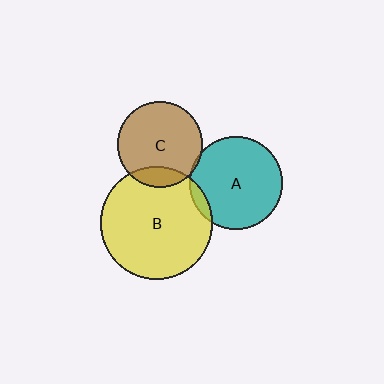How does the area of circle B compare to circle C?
Approximately 1.7 times.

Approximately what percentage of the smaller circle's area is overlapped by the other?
Approximately 5%.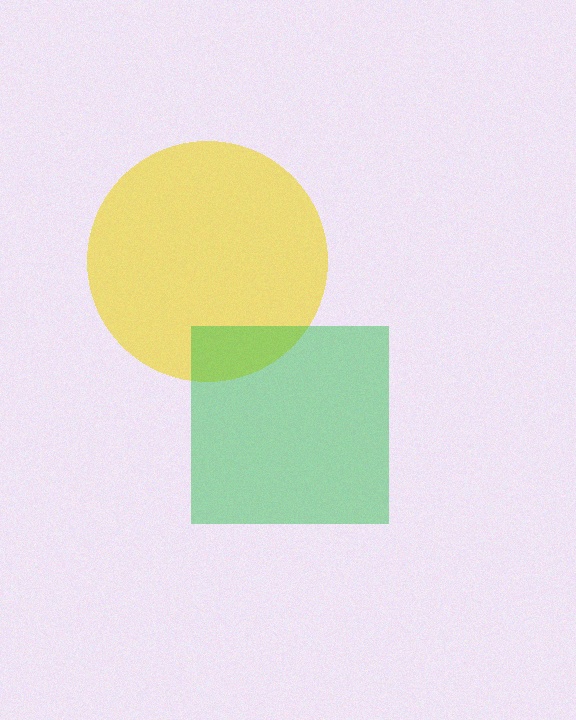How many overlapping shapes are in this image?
There are 2 overlapping shapes in the image.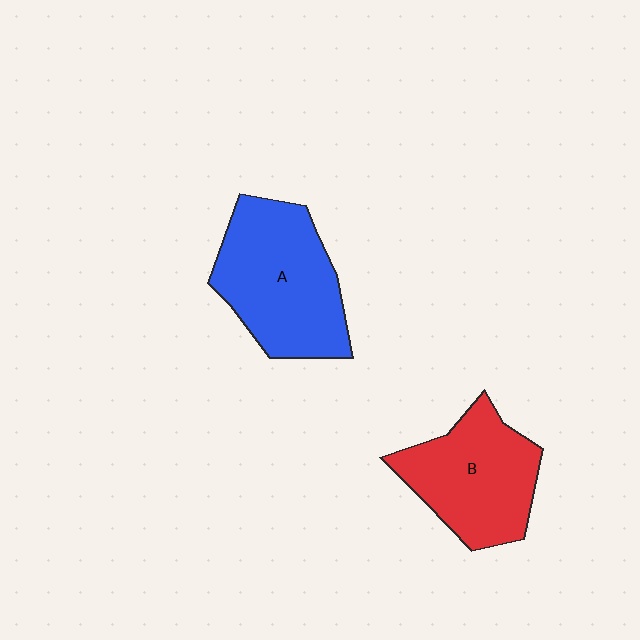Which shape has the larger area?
Shape A (blue).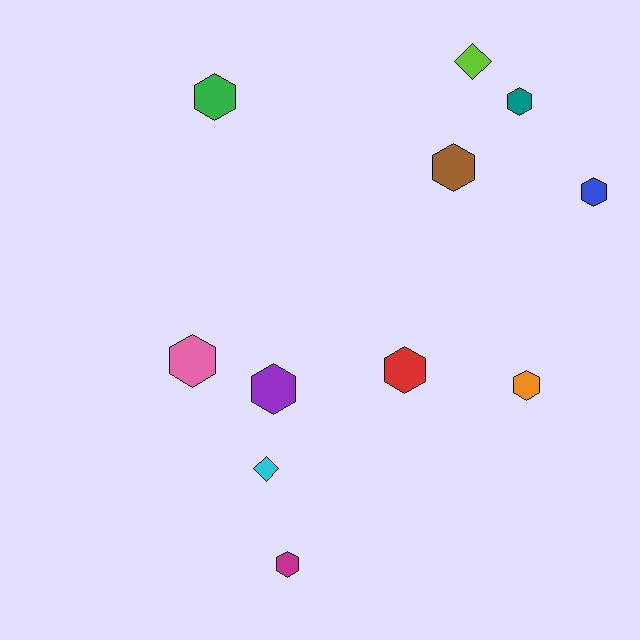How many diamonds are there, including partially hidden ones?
There are 2 diamonds.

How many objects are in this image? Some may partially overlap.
There are 11 objects.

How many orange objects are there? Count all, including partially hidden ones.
There is 1 orange object.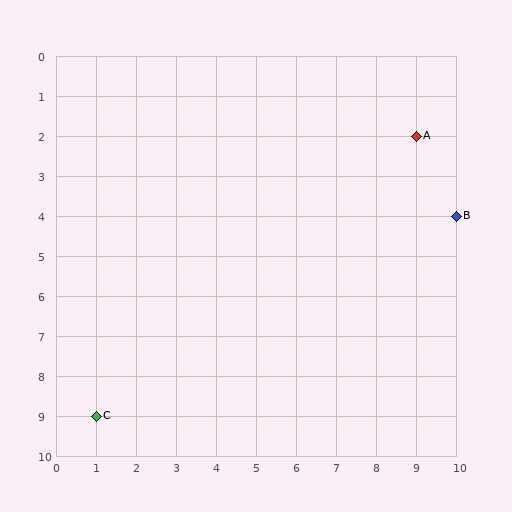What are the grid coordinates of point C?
Point C is at grid coordinates (1, 9).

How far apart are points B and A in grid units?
Points B and A are 1 column and 2 rows apart (about 2.2 grid units diagonally).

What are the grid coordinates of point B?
Point B is at grid coordinates (10, 4).